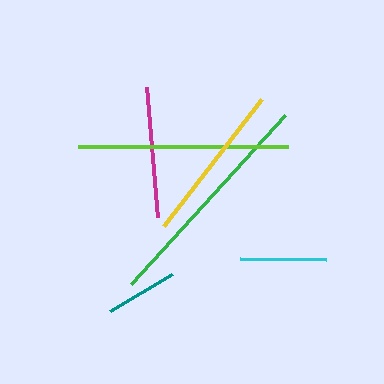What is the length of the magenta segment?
The magenta segment is approximately 131 pixels long.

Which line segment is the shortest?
The teal line is the shortest at approximately 72 pixels.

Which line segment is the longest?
The green line is the longest at approximately 229 pixels.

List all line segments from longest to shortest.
From longest to shortest: green, lime, yellow, magenta, cyan, teal.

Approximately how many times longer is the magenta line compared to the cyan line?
The magenta line is approximately 1.5 times the length of the cyan line.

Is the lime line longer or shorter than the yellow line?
The lime line is longer than the yellow line.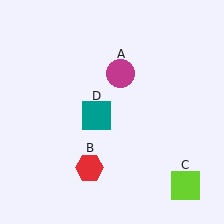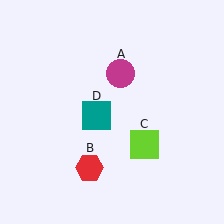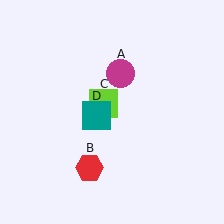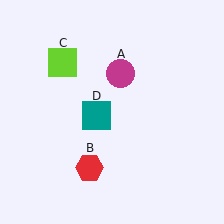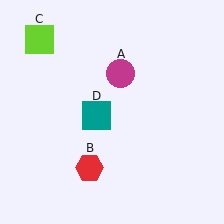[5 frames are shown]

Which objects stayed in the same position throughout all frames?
Magenta circle (object A) and red hexagon (object B) and teal square (object D) remained stationary.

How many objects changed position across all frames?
1 object changed position: lime square (object C).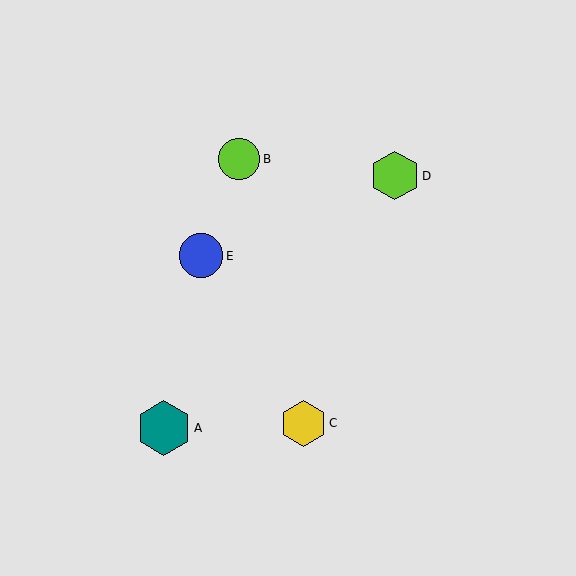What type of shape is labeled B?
Shape B is a lime circle.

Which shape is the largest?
The teal hexagon (labeled A) is the largest.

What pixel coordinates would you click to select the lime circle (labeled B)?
Click at (239, 159) to select the lime circle B.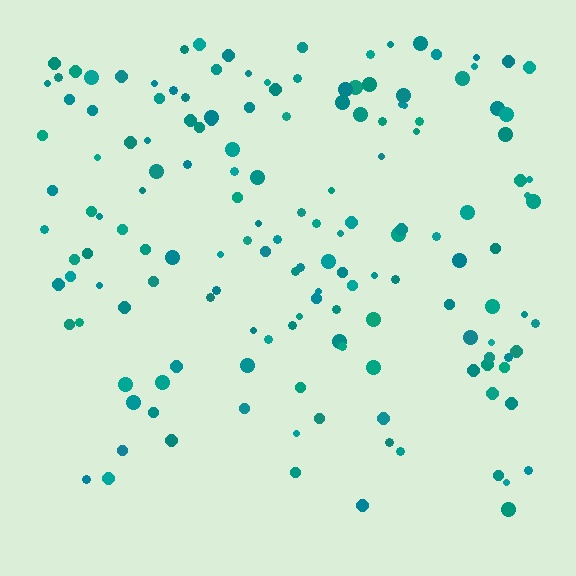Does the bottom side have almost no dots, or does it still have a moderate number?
Still a moderate number, just noticeably fewer than the top.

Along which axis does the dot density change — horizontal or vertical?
Vertical.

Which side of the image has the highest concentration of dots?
The top.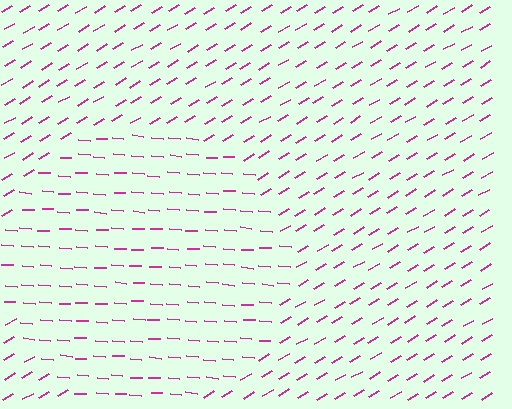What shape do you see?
I see a circle.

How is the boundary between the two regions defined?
The boundary is defined purely by a change in line orientation (approximately 35 degrees difference). All lines are the same color and thickness.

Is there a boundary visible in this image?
Yes, there is a texture boundary formed by a change in line orientation.